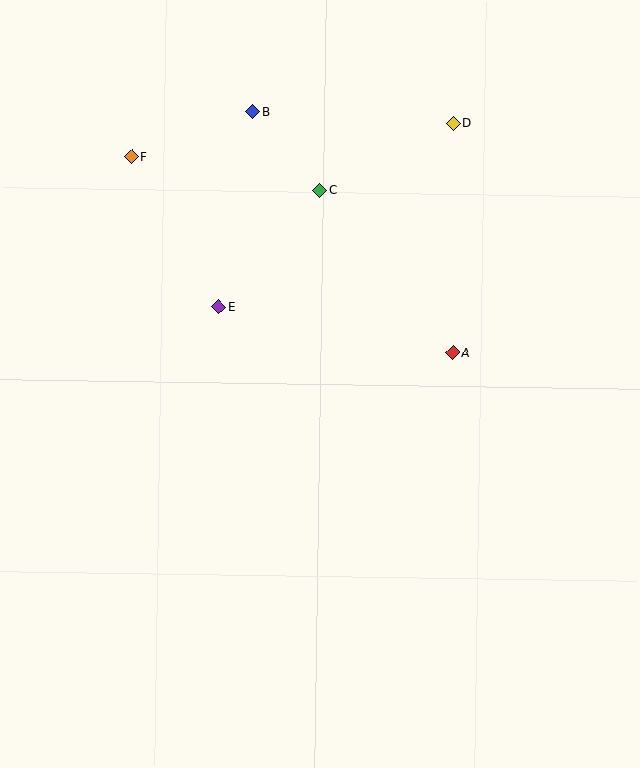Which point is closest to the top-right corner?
Point D is closest to the top-right corner.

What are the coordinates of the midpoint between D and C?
The midpoint between D and C is at (387, 157).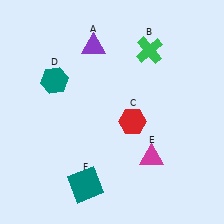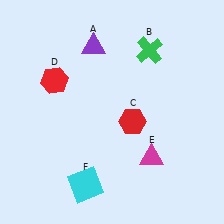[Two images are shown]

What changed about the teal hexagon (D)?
In Image 1, D is teal. In Image 2, it changed to red.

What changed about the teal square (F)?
In Image 1, F is teal. In Image 2, it changed to cyan.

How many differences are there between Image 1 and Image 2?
There are 2 differences between the two images.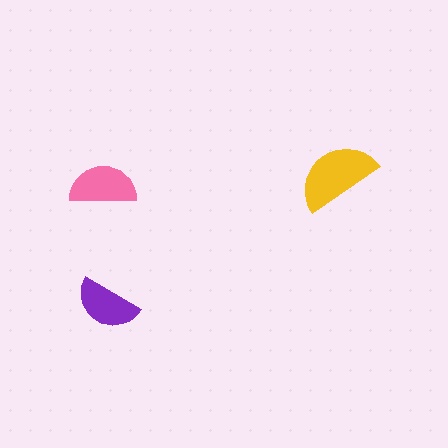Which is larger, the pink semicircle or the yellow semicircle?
The yellow one.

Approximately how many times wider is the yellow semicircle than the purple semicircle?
About 1.5 times wider.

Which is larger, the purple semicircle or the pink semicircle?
The pink one.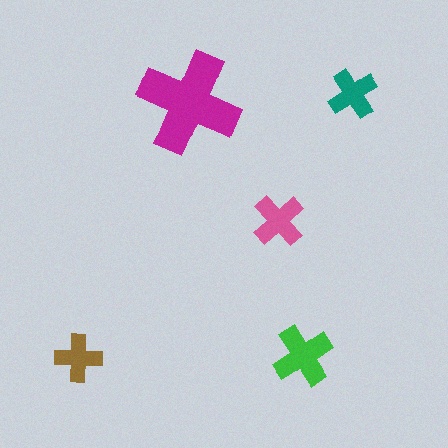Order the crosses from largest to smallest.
the magenta one, the green one, the pink one, the teal one, the brown one.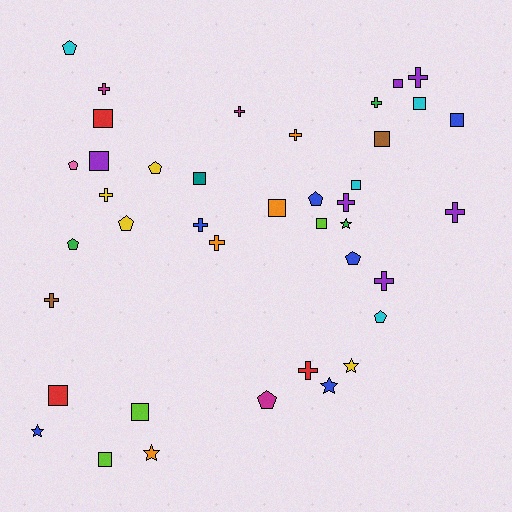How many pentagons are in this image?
There are 9 pentagons.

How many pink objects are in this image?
There is 1 pink object.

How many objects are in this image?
There are 40 objects.